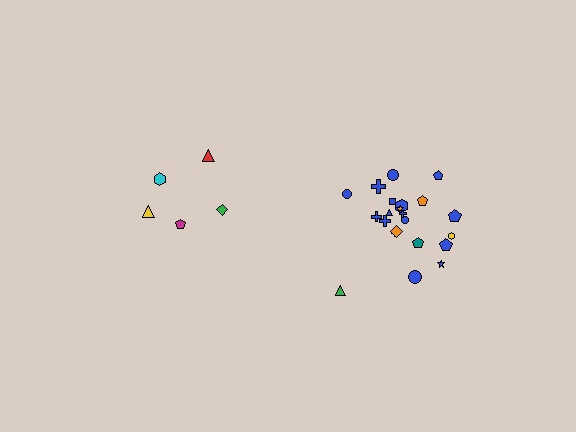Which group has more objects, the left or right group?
The right group.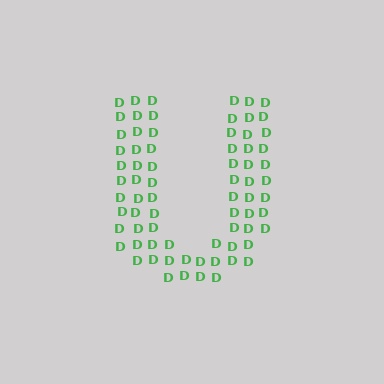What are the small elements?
The small elements are letter D's.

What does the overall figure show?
The overall figure shows the letter U.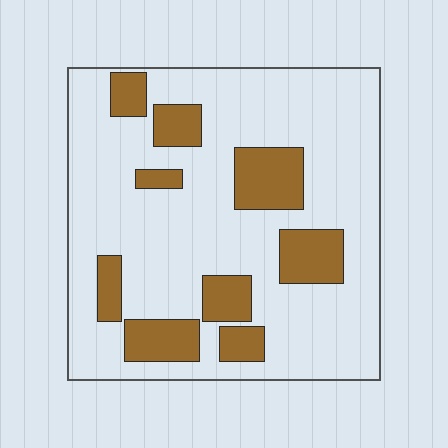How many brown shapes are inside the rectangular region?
9.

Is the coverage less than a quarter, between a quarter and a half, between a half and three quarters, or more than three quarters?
Less than a quarter.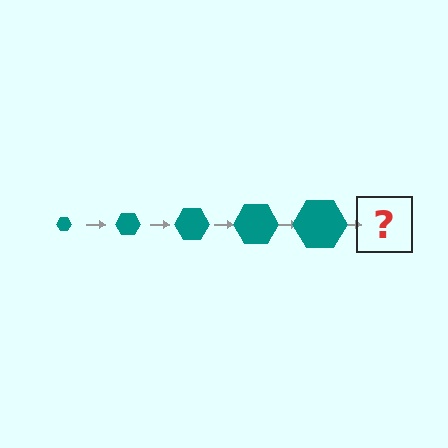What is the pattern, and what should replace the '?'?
The pattern is that the hexagon gets progressively larger each step. The '?' should be a teal hexagon, larger than the previous one.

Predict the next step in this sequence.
The next step is a teal hexagon, larger than the previous one.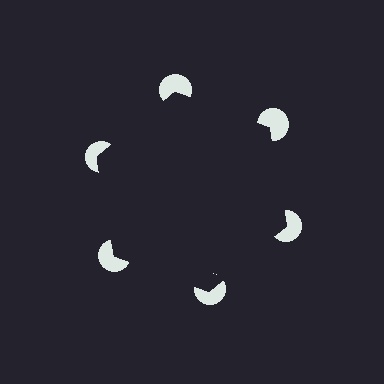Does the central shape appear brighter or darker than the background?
It typically appears slightly darker than the background, even though no actual brightness change is drawn.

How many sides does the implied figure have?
6 sides.